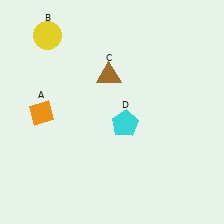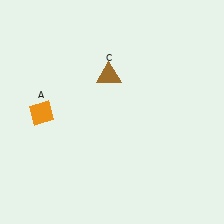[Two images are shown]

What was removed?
The cyan pentagon (D), the yellow circle (B) were removed in Image 2.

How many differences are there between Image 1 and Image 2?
There are 2 differences between the two images.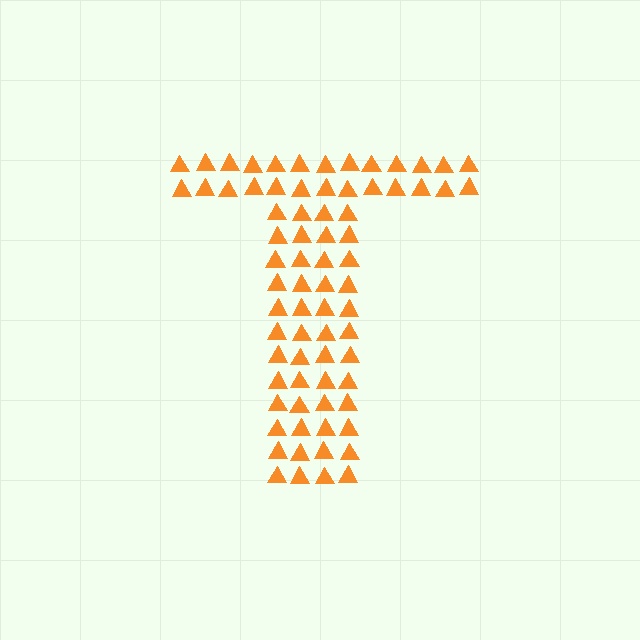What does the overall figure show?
The overall figure shows the letter T.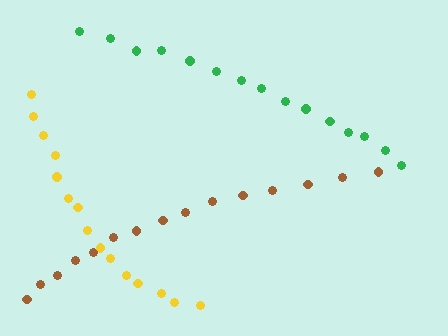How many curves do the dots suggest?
There are 3 distinct paths.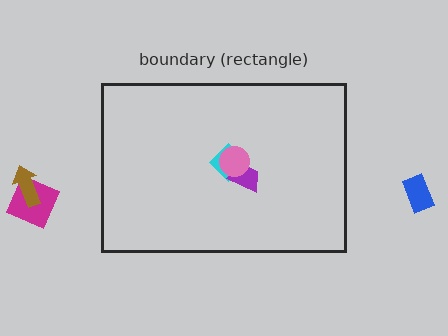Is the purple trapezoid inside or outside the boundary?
Inside.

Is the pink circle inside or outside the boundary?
Inside.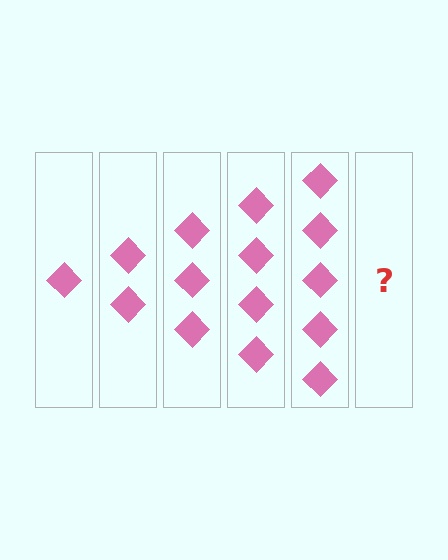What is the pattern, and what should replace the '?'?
The pattern is that each step adds one more diamond. The '?' should be 6 diamonds.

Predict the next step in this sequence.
The next step is 6 diamonds.